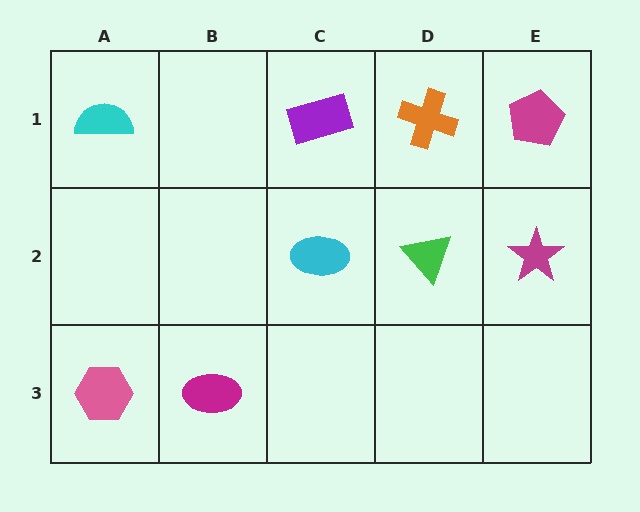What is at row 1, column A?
A cyan semicircle.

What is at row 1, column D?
An orange cross.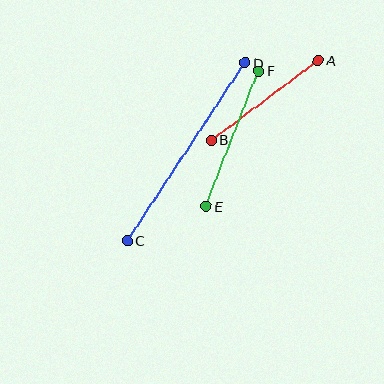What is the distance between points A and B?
The distance is approximately 133 pixels.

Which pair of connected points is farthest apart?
Points C and D are farthest apart.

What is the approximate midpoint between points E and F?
The midpoint is at approximately (232, 138) pixels.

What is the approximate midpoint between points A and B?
The midpoint is at approximately (265, 100) pixels.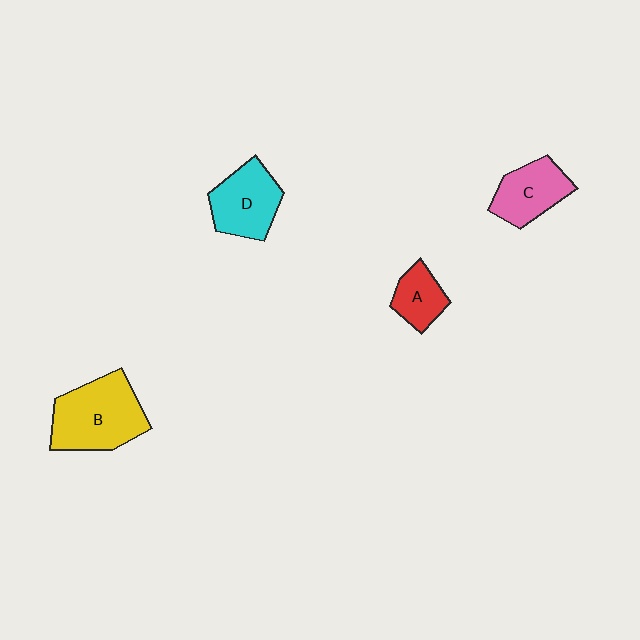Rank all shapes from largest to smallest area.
From largest to smallest: B (yellow), D (cyan), C (pink), A (red).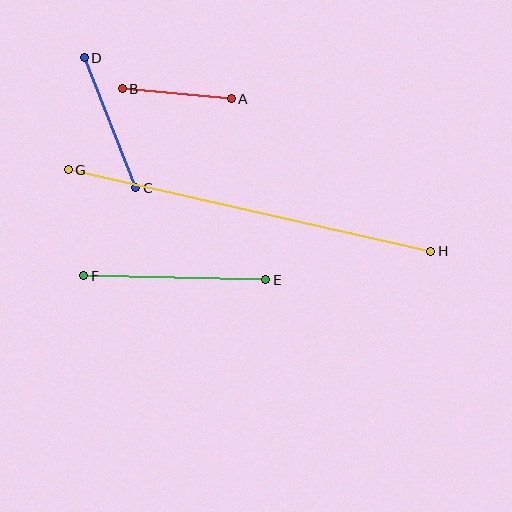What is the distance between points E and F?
The distance is approximately 182 pixels.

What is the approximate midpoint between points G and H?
The midpoint is at approximately (249, 210) pixels.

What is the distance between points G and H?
The distance is approximately 372 pixels.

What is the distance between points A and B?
The distance is approximately 109 pixels.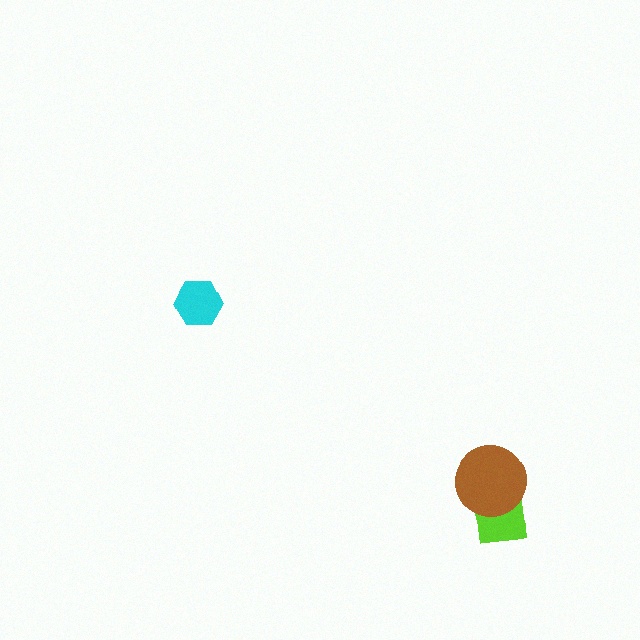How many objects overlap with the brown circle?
1 object overlaps with the brown circle.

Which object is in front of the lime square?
The brown circle is in front of the lime square.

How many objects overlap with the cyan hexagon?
0 objects overlap with the cyan hexagon.